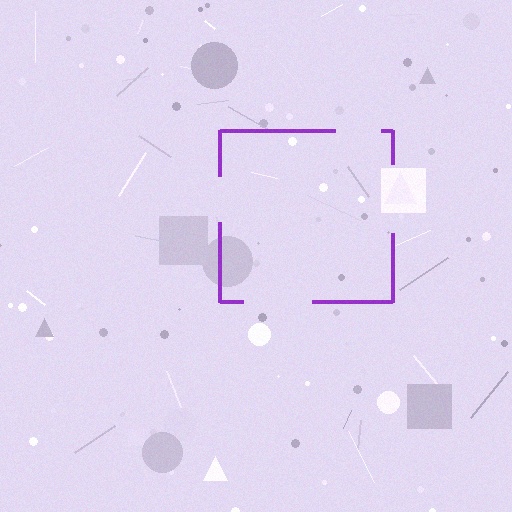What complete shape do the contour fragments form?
The contour fragments form a square.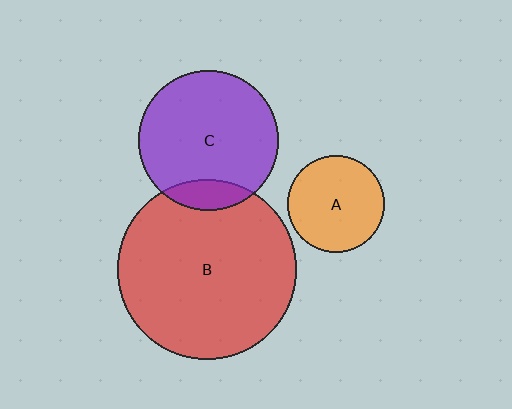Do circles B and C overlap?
Yes.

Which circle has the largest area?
Circle B (red).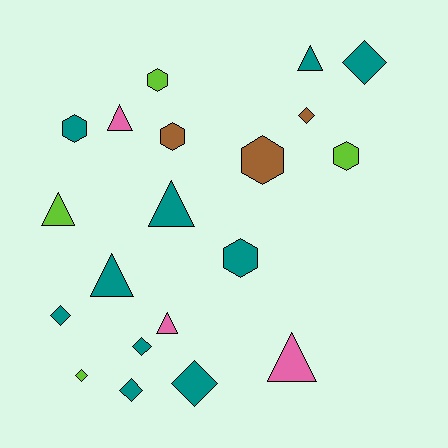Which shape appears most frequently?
Triangle, with 7 objects.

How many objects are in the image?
There are 20 objects.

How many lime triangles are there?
There is 1 lime triangle.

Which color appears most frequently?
Teal, with 10 objects.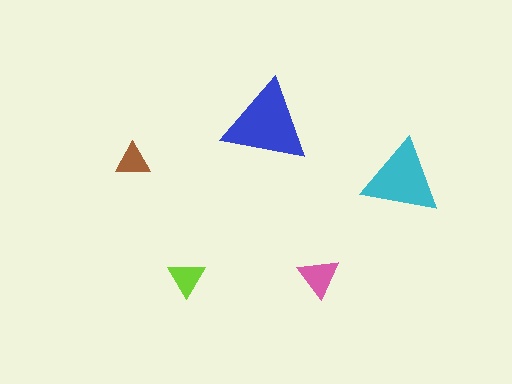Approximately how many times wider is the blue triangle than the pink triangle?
About 2 times wider.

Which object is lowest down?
The lime triangle is bottommost.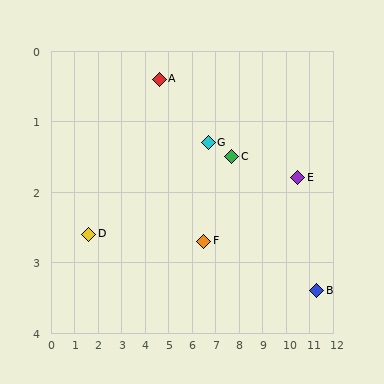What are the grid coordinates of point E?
Point E is at approximately (10.5, 1.8).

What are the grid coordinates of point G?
Point G is at approximately (6.7, 1.3).